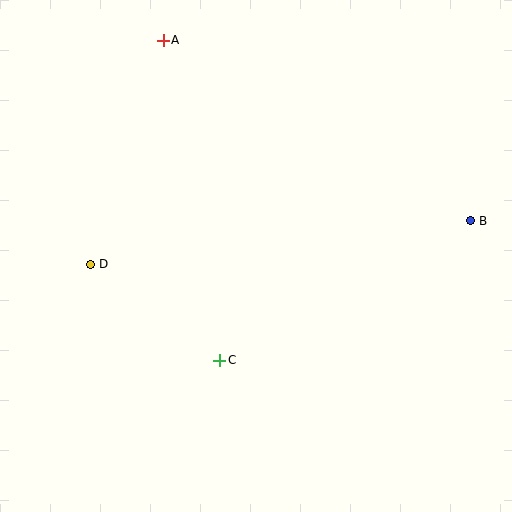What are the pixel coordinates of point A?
Point A is at (163, 40).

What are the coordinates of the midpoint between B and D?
The midpoint between B and D is at (281, 243).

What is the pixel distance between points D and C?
The distance between D and C is 161 pixels.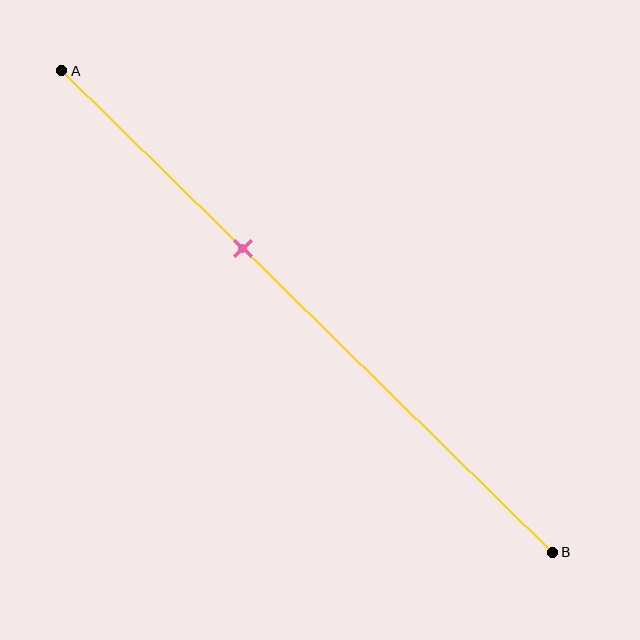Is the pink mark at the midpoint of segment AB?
No, the mark is at about 35% from A, not at the 50% midpoint.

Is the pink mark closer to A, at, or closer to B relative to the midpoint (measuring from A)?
The pink mark is closer to point A than the midpoint of segment AB.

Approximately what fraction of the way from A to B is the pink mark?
The pink mark is approximately 35% of the way from A to B.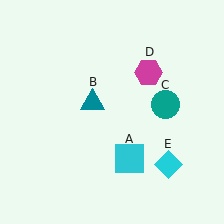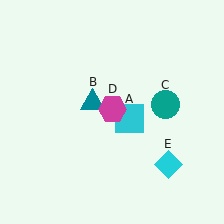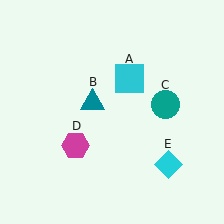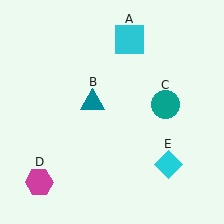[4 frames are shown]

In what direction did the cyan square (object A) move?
The cyan square (object A) moved up.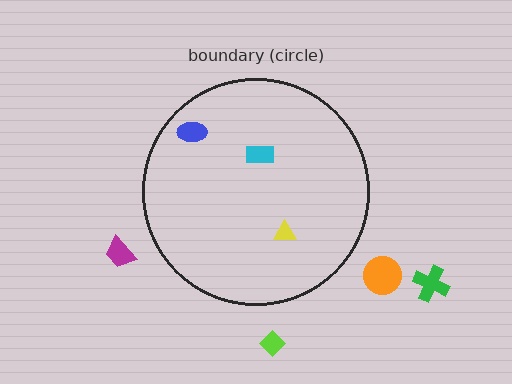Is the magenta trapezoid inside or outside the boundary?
Outside.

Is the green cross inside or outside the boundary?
Outside.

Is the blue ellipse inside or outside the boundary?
Inside.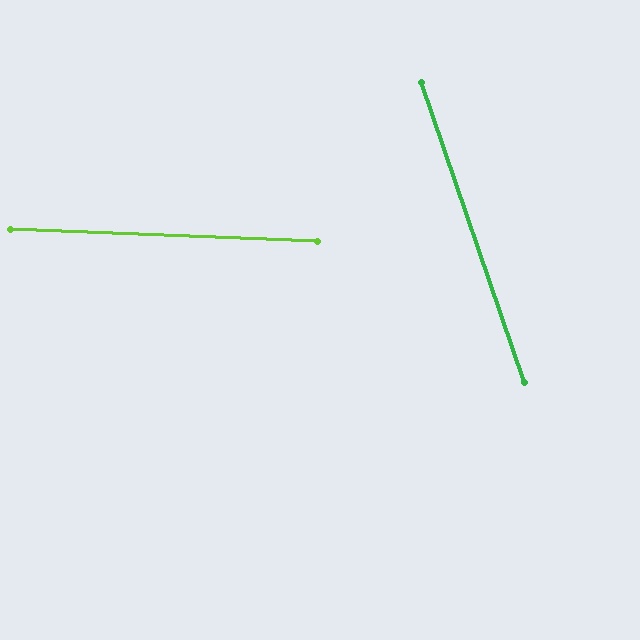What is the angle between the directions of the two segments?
Approximately 69 degrees.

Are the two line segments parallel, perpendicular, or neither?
Neither parallel nor perpendicular — they differ by about 69°.